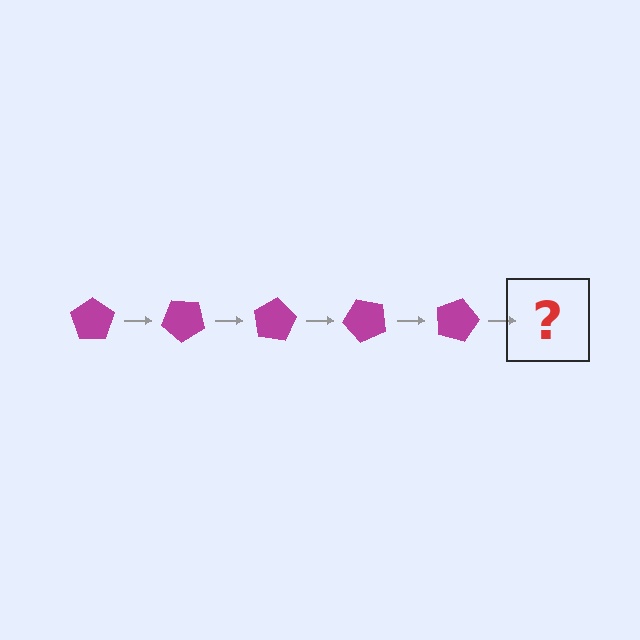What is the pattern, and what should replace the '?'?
The pattern is that the pentagon rotates 40 degrees each step. The '?' should be a magenta pentagon rotated 200 degrees.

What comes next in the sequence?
The next element should be a magenta pentagon rotated 200 degrees.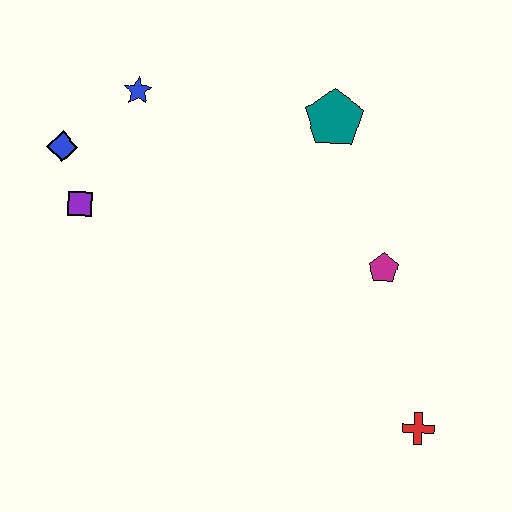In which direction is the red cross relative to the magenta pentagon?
The red cross is below the magenta pentagon.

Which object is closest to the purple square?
The blue diamond is closest to the purple square.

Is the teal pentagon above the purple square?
Yes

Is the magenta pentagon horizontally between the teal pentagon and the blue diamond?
No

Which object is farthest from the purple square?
The red cross is farthest from the purple square.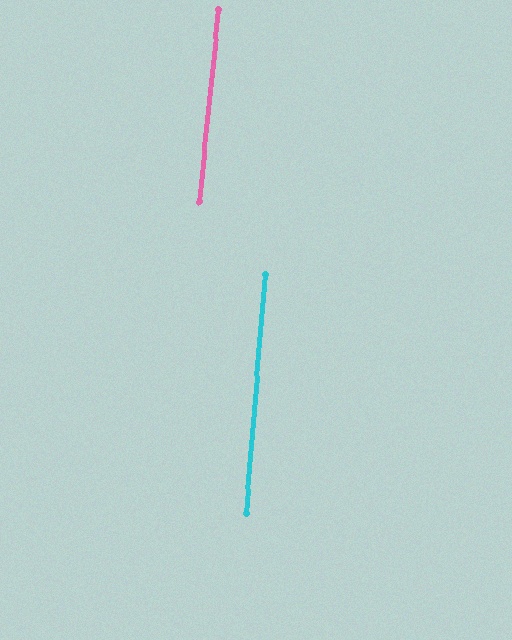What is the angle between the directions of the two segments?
Approximately 1 degree.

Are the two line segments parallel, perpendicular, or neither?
Parallel — their directions differ by only 1.1°.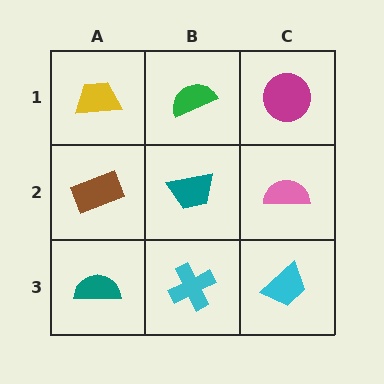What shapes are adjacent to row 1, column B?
A teal trapezoid (row 2, column B), a yellow trapezoid (row 1, column A), a magenta circle (row 1, column C).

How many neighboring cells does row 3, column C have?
2.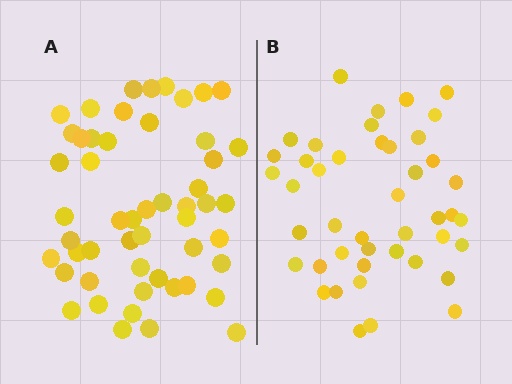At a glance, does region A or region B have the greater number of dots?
Region A (the left region) has more dots.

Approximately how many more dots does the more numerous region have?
Region A has roughly 8 or so more dots than region B.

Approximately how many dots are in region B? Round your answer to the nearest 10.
About 40 dots. (The exact count is 44, which rounds to 40.)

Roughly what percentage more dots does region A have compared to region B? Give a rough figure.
About 20% more.